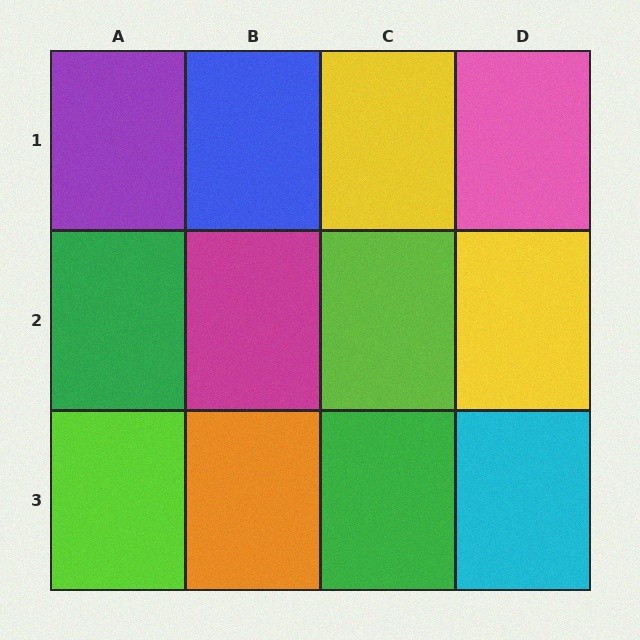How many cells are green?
2 cells are green.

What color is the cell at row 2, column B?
Magenta.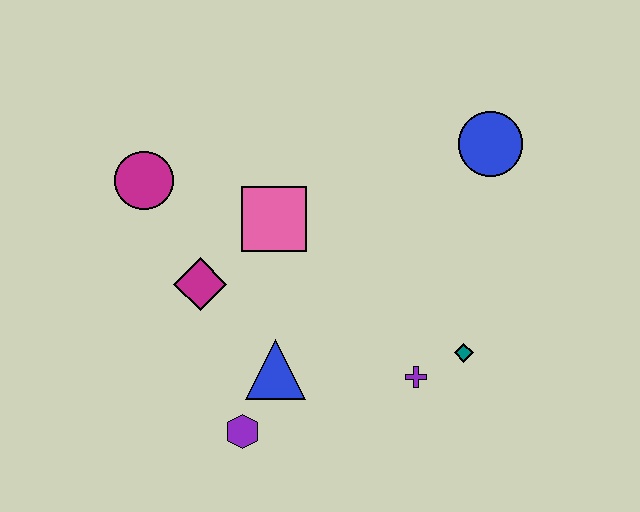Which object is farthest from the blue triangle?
The blue circle is farthest from the blue triangle.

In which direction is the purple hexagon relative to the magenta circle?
The purple hexagon is below the magenta circle.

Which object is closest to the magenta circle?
The magenta diamond is closest to the magenta circle.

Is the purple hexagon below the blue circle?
Yes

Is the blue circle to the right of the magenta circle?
Yes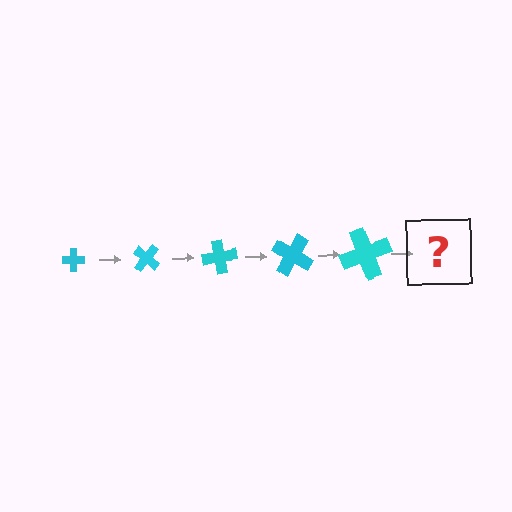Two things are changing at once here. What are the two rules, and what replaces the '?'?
The two rules are that the cross grows larger each step and it rotates 40 degrees each step. The '?' should be a cross, larger than the previous one and rotated 200 degrees from the start.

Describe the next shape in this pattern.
It should be a cross, larger than the previous one and rotated 200 degrees from the start.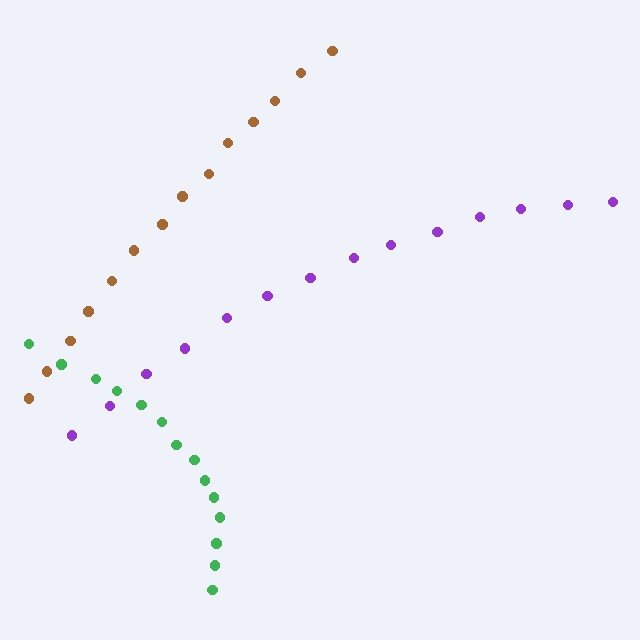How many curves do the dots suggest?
There are 3 distinct paths.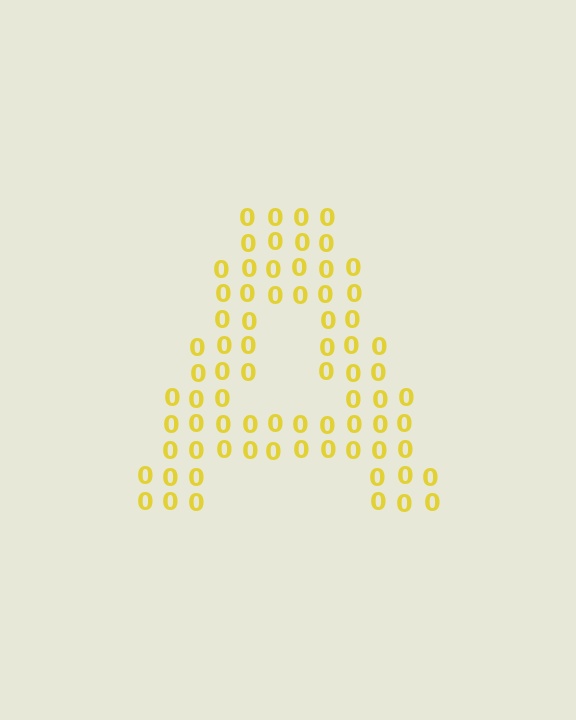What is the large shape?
The large shape is the letter A.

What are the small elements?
The small elements are digit 0's.